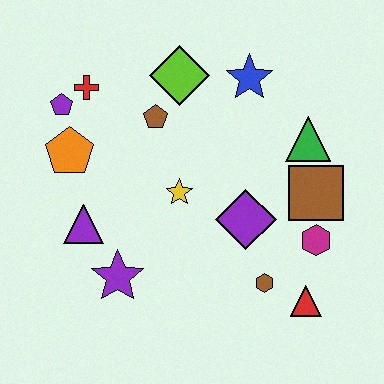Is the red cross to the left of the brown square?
Yes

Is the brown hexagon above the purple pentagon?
No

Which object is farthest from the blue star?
The purple star is farthest from the blue star.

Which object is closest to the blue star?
The lime diamond is closest to the blue star.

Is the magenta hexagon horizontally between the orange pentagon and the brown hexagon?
No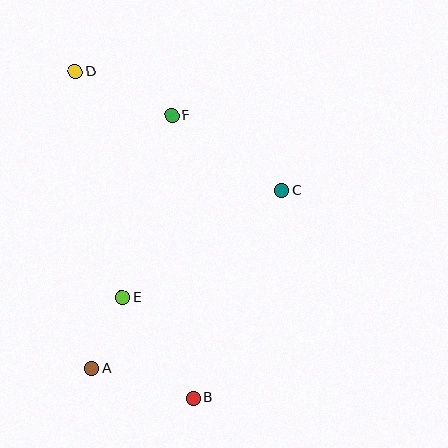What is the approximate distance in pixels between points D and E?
The distance between D and E is approximately 231 pixels.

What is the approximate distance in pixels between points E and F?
The distance between E and F is approximately 189 pixels.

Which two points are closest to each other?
Points A and E are closest to each other.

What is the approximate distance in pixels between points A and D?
The distance between A and D is approximately 297 pixels.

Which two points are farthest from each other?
Points B and D are farthest from each other.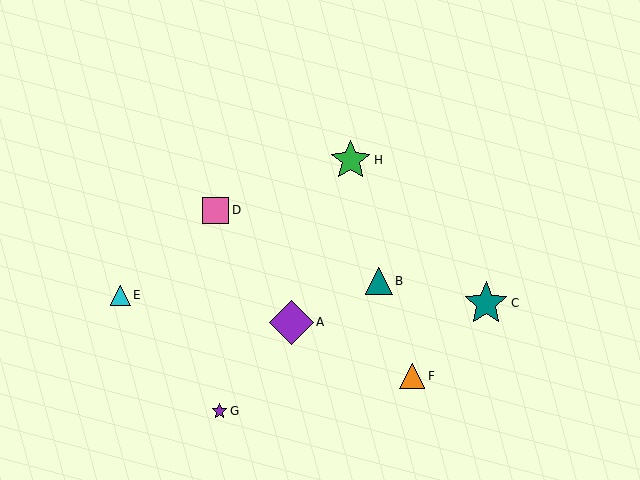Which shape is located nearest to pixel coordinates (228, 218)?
The pink square (labeled D) at (216, 210) is nearest to that location.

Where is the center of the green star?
The center of the green star is at (351, 160).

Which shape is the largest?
The teal star (labeled C) is the largest.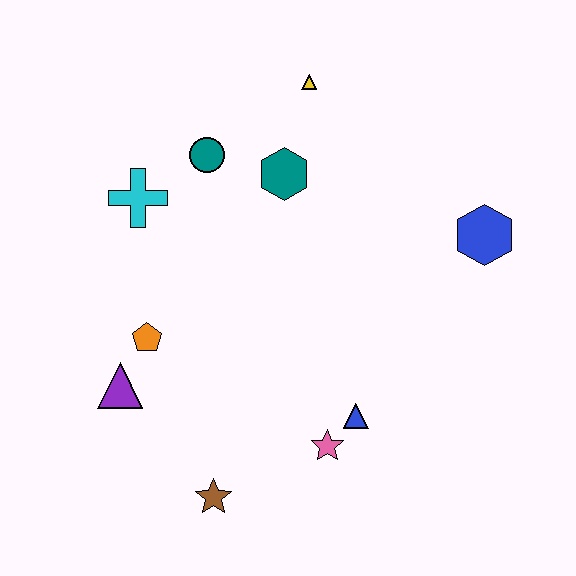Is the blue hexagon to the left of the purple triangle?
No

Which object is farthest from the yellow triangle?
The brown star is farthest from the yellow triangle.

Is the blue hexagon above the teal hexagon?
No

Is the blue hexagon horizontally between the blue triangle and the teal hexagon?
No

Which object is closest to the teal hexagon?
The teal circle is closest to the teal hexagon.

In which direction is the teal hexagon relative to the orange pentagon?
The teal hexagon is above the orange pentagon.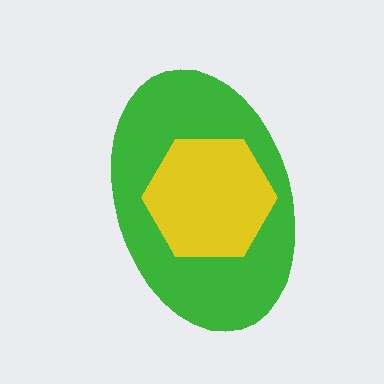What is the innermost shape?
The yellow hexagon.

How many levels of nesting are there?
2.